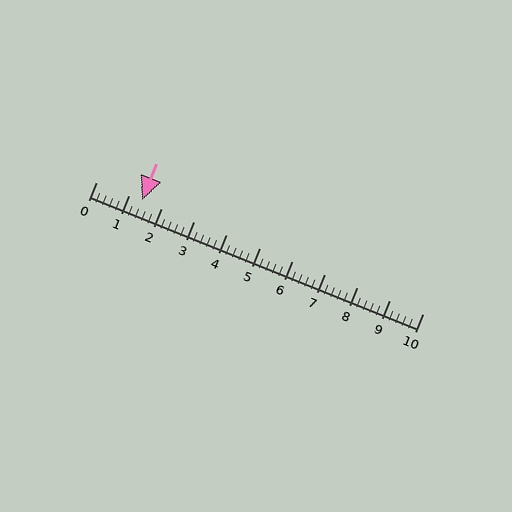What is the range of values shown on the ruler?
The ruler shows values from 0 to 10.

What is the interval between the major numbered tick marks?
The major tick marks are spaced 1 units apart.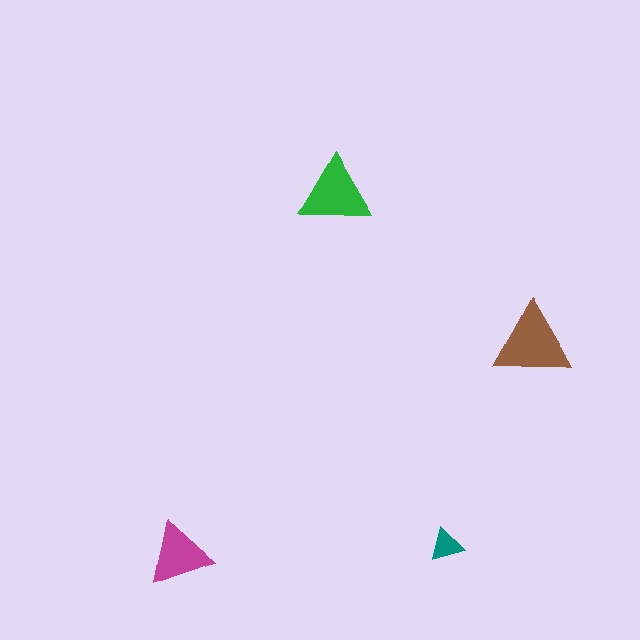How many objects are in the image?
There are 4 objects in the image.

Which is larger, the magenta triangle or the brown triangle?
The brown one.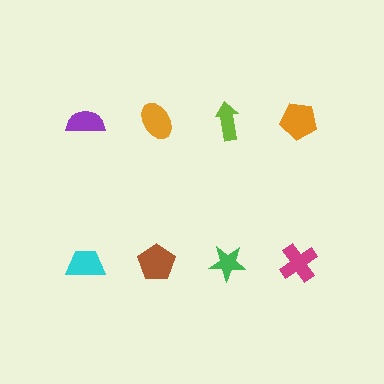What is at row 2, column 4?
A magenta cross.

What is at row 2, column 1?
A cyan trapezoid.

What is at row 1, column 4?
An orange pentagon.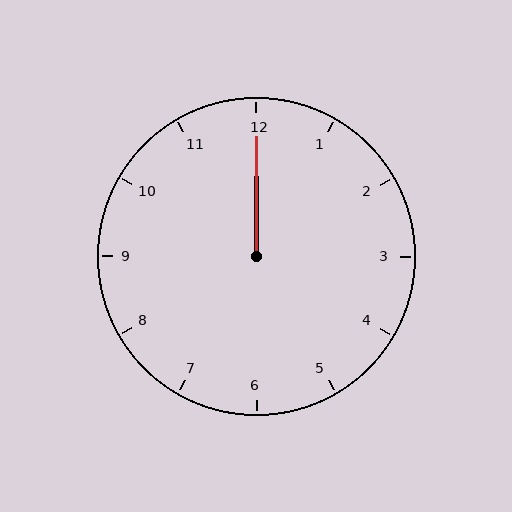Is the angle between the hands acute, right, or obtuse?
It is acute.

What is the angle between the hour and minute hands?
Approximately 0 degrees.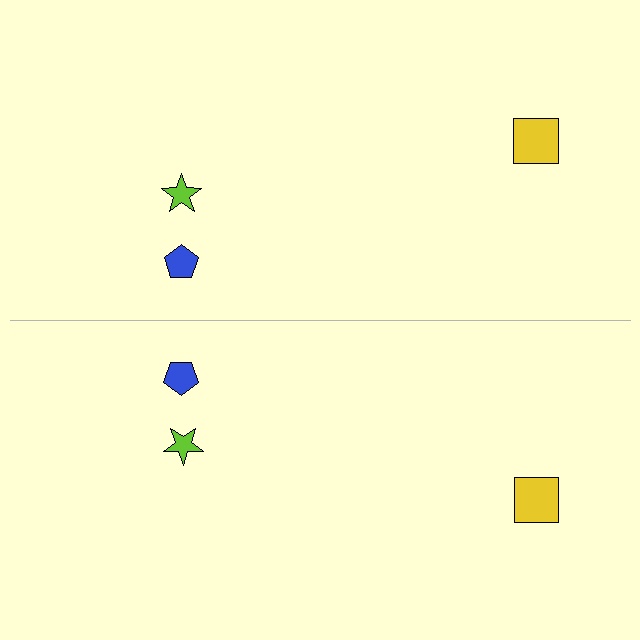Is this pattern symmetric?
Yes, this pattern has bilateral (reflection) symmetry.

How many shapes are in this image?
There are 6 shapes in this image.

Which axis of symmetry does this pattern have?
The pattern has a horizontal axis of symmetry running through the center of the image.